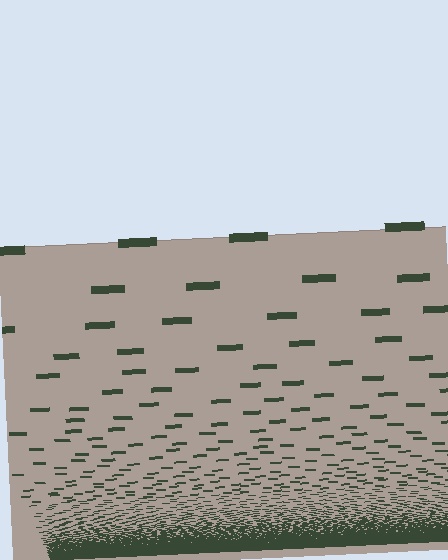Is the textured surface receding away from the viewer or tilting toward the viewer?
The surface appears to tilt toward the viewer. Texture elements get larger and sparser toward the top.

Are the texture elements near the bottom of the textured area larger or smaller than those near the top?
Smaller. The gradient is inverted — elements near the bottom are smaller and denser.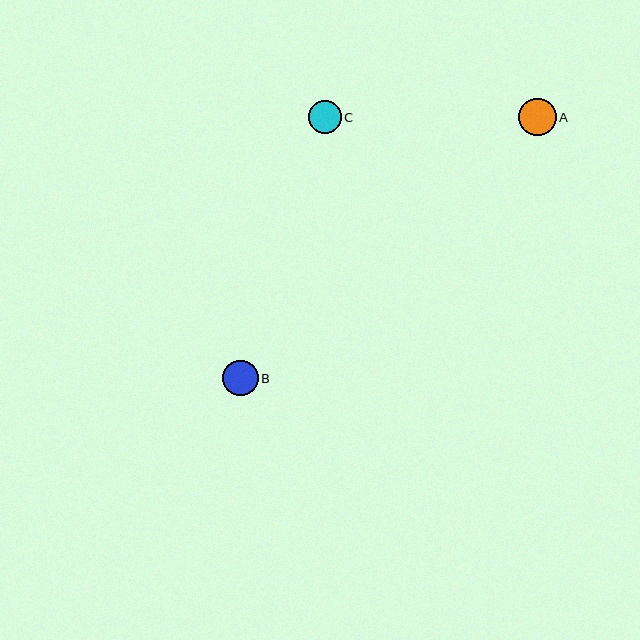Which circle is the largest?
Circle A is the largest with a size of approximately 37 pixels.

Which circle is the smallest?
Circle C is the smallest with a size of approximately 33 pixels.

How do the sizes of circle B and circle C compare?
Circle B and circle C are approximately the same size.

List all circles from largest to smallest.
From largest to smallest: A, B, C.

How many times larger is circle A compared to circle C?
Circle A is approximately 1.1 times the size of circle C.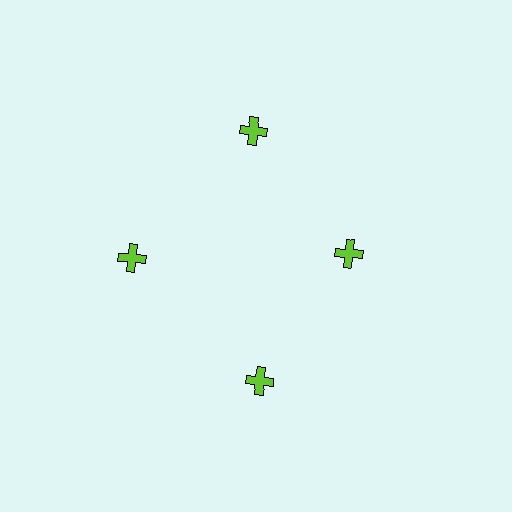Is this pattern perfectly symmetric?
No. The 4 lime crosses are arranged in a ring, but one element near the 3 o'clock position is pulled inward toward the center, breaking the 4-fold rotational symmetry.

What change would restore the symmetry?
The symmetry would be restored by moving it outward, back onto the ring so that all 4 crosses sit at equal angles and equal distance from the center.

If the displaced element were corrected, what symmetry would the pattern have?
It would have 4-fold rotational symmetry — the pattern would map onto itself every 90 degrees.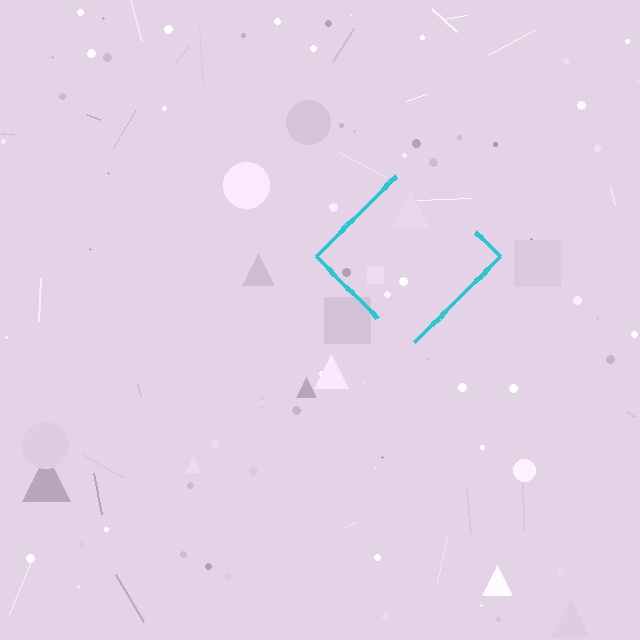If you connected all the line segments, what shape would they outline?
They would outline a diamond.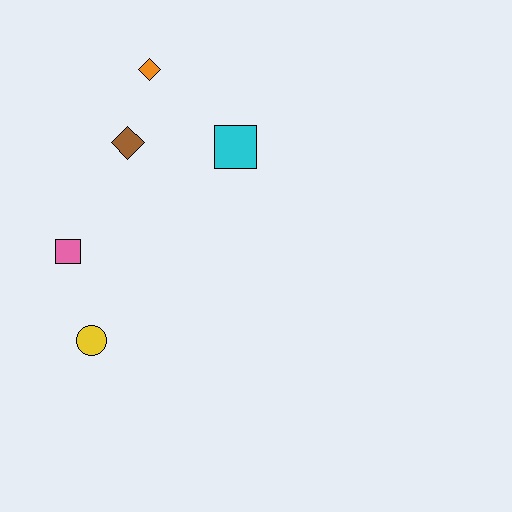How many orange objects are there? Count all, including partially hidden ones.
There is 1 orange object.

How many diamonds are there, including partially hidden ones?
There are 2 diamonds.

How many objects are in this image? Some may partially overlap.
There are 5 objects.